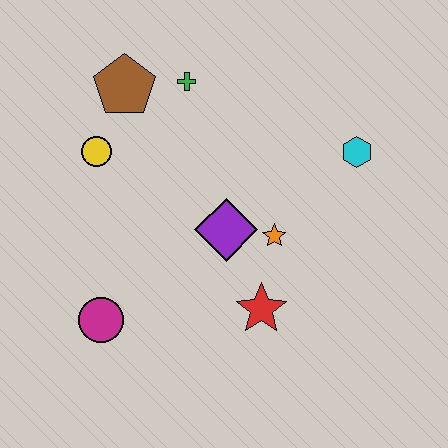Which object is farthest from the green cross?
The magenta circle is farthest from the green cross.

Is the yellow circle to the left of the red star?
Yes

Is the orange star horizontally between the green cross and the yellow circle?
No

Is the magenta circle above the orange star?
No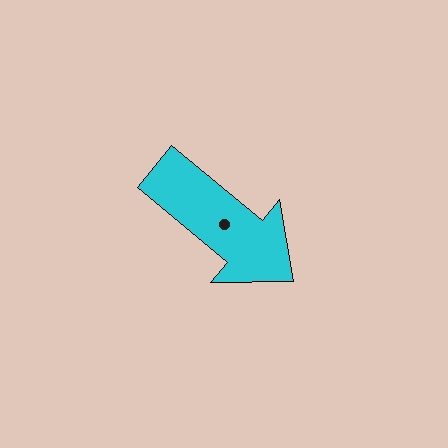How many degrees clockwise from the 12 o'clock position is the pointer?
Approximately 130 degrees.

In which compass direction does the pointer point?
Southeast.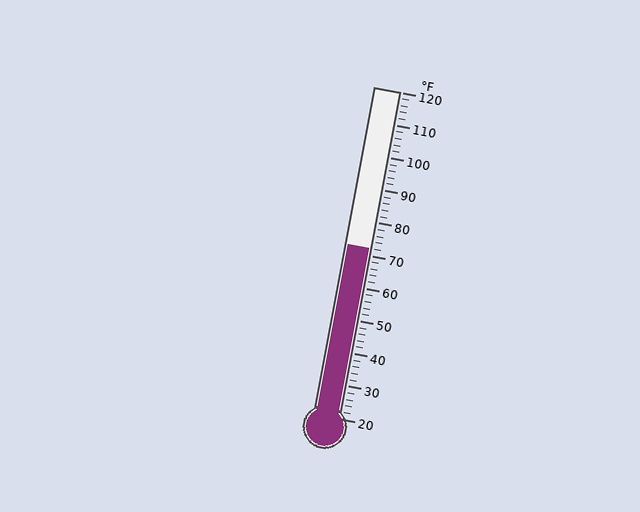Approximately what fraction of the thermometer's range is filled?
The thermometer is filled to approximately 50% of its range.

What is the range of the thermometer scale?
The thermometer scale ranges from 20°F to 120°F.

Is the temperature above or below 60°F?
The temperature is above 60°F.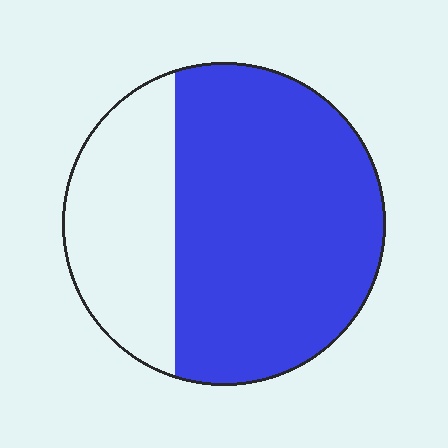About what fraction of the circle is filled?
About two thirds (2/3).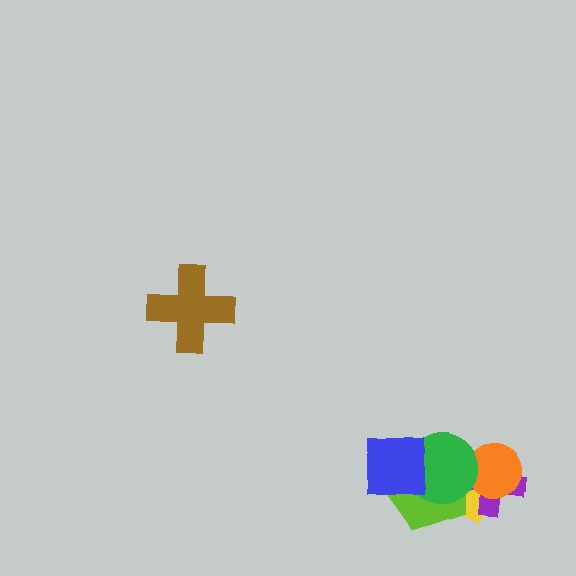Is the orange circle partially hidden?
Yes, it is partially covered by another shape.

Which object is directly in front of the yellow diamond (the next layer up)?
The lime pentagon is directly in front of the yellow diamond.